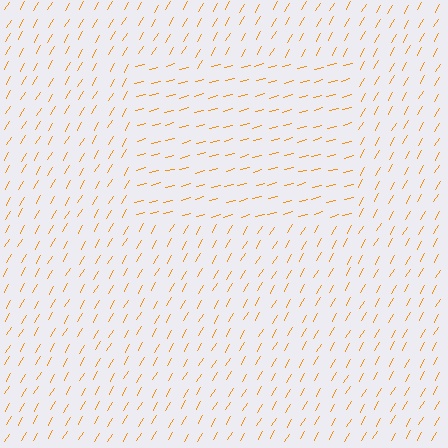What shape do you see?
I see a rectangle.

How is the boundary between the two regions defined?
The boundary is defined purely by a change in line orientation (approximately 45 degrees difference). All lines are the same color and thickness.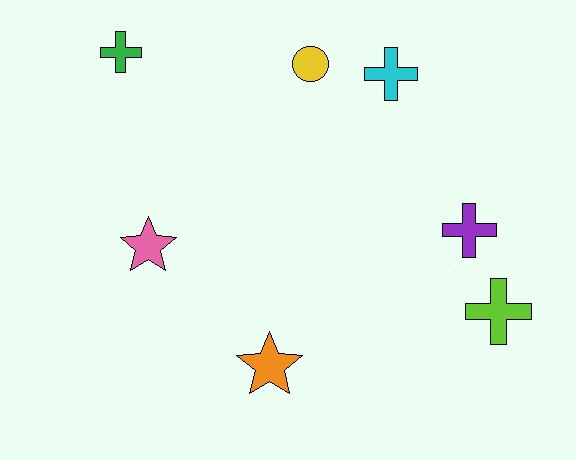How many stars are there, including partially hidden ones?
There are 2 stars.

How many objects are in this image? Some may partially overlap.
There are 7 objects.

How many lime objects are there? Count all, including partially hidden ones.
There is 1 lime object.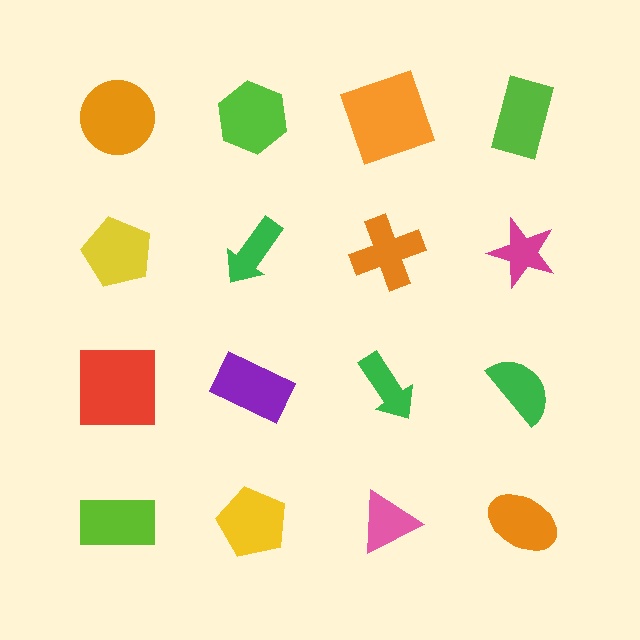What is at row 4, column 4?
An orange ellipse.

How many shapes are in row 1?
4 shapes.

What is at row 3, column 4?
A green semicircle.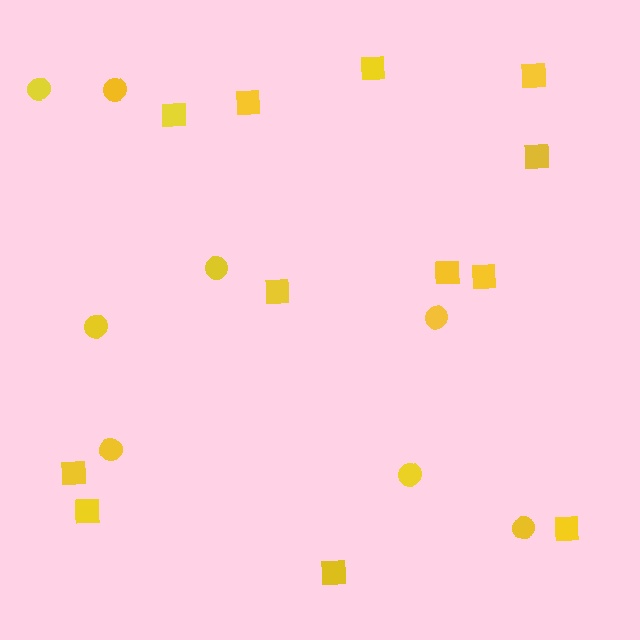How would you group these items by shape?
There are 2 groups: one group of circles (8) and one group of squares (12).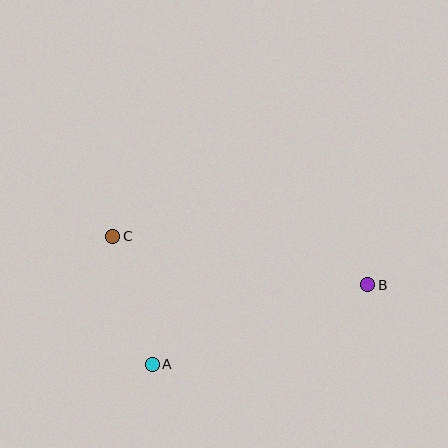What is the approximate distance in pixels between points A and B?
The distance between A and B is approximately 230 pixels.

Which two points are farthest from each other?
Points B and C are farthest from each other.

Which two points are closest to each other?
Points A and C are closest to each other.